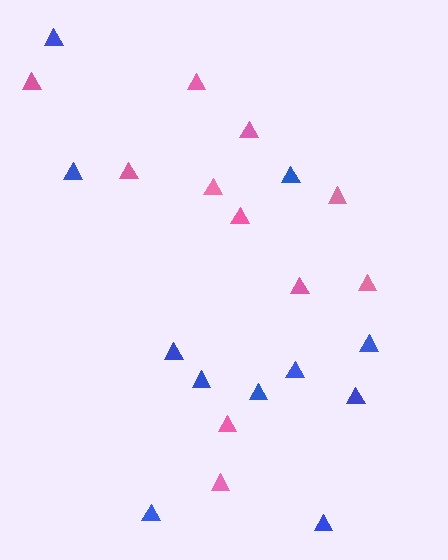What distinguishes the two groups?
There are 2 groups: one group of pink triangles (11) and one group of blue triangles (11).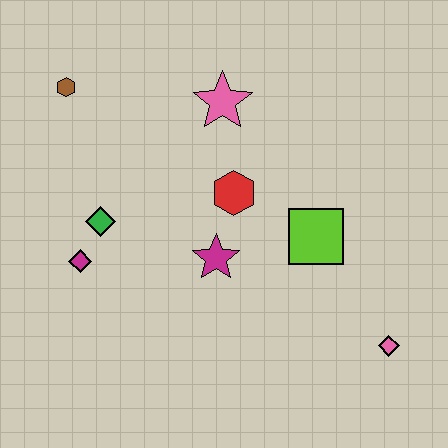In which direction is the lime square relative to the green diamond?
The lime square is to the right of the green diamond.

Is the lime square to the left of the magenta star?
No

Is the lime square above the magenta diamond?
Yes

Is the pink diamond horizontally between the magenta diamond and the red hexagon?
No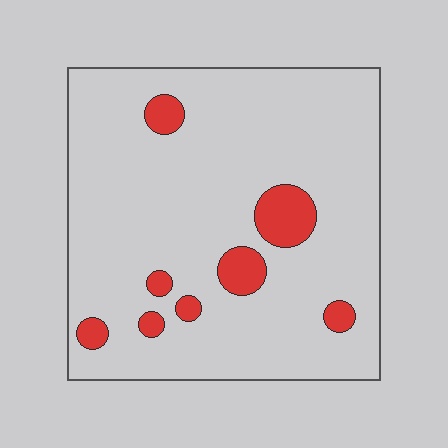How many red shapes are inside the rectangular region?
8.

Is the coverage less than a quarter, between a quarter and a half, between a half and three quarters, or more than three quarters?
Less than a quarter.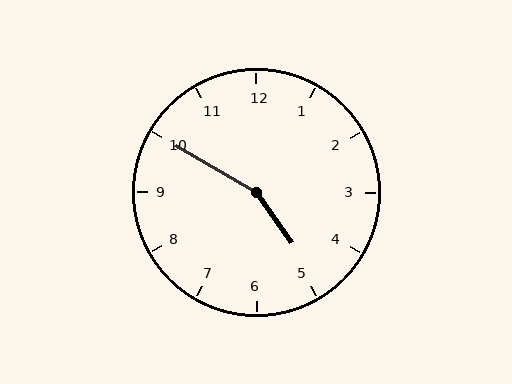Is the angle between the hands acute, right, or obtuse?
It is obtuse.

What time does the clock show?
4:50.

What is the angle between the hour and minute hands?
Approximately 155 degrees.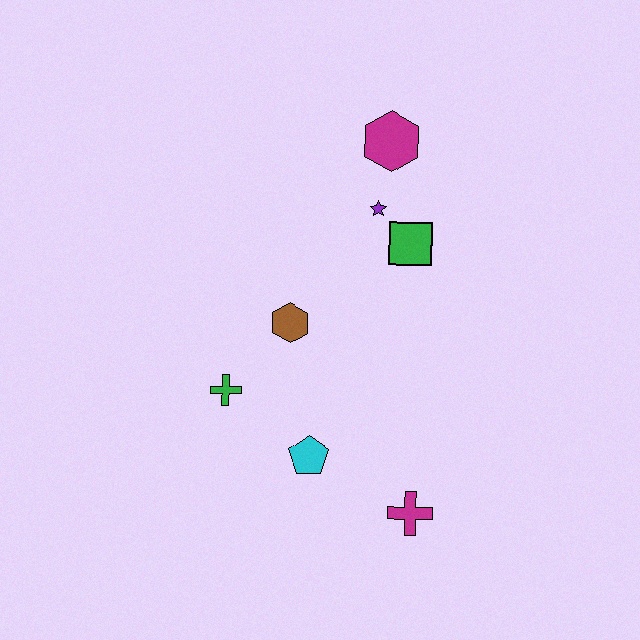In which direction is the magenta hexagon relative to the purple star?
The magenta hexagon is above the purple star.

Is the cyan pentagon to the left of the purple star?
Yes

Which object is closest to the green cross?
The brown hexagon is closest to the green cross.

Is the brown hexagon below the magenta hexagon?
Yes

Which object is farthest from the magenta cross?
The magenta hexagon is farthest from the magenta cross.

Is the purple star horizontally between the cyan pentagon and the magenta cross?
Yes